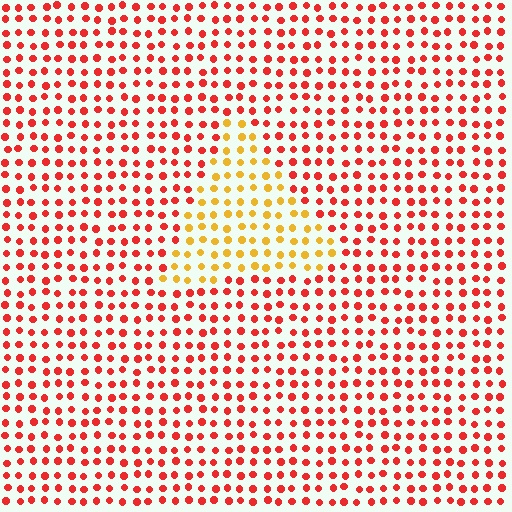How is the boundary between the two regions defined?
The boundary is defined purely by a slight shift in hue (about 44 degrees). Spacing, size, and orientation are identical on both sides.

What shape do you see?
I see a triangle.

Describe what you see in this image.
The image is filled with small red elements in a uniform arrangement. A triangle-shaped region is visible where the elements are tinted to a slightly different hue, forming a subtle color boundary.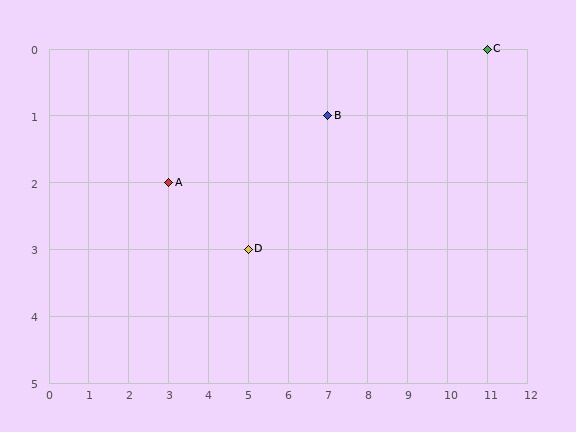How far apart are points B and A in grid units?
Points B and A are 4 columns and 1 row apart (about 4.1 grid units diagonally).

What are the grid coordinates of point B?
Point B is at grid coordinates (7, 1).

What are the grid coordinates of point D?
Point D is at grid coordinates (5, 3).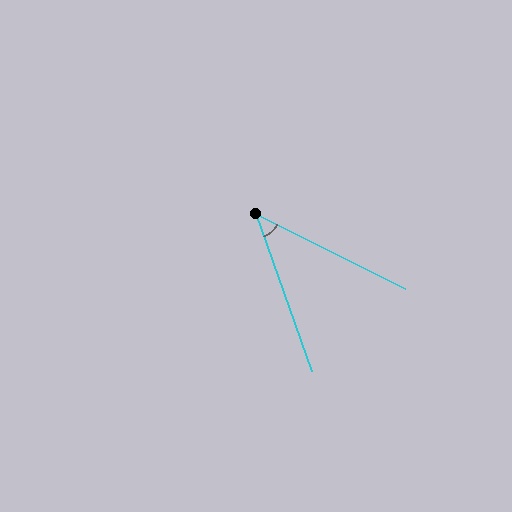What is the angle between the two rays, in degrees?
Approximately 44 degrees.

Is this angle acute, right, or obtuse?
It is acute.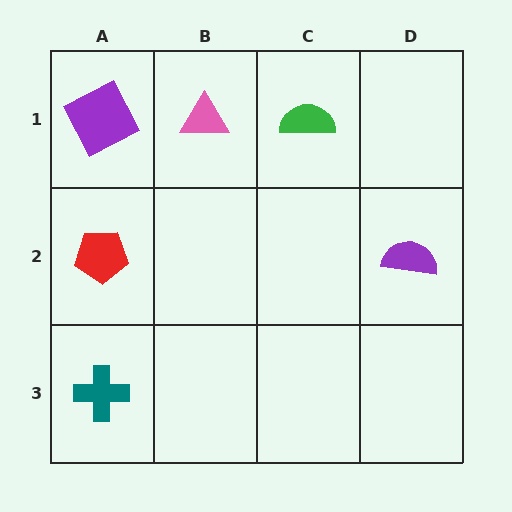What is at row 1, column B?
A pink triangle.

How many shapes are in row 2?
2 shapes.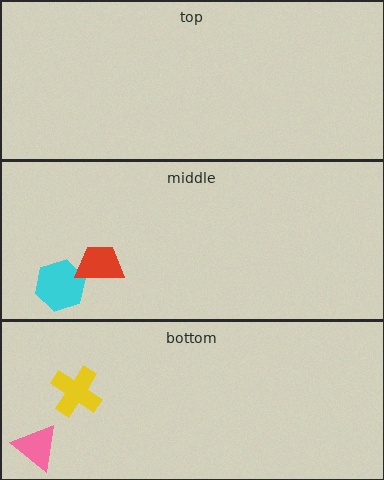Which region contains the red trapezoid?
The middle region.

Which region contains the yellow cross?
The bottom region.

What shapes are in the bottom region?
The pink triangle, the yellow cross.